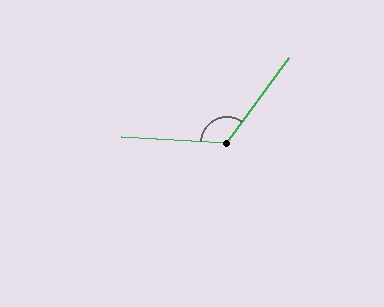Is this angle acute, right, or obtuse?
It is obtuse.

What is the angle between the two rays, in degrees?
Approximately 123 degrees.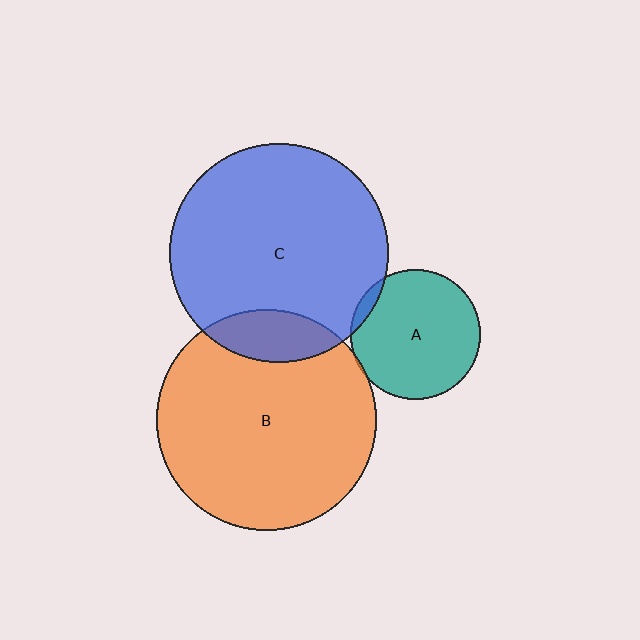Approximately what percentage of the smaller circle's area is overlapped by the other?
Approximately 5%.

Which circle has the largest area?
Circle B (orange).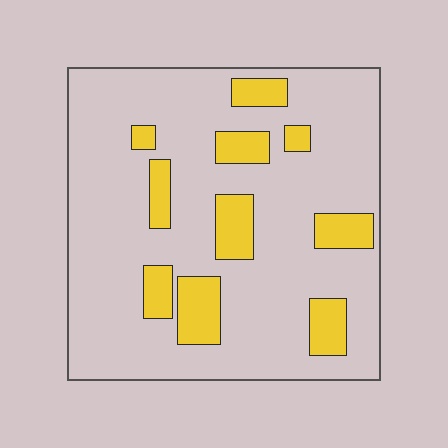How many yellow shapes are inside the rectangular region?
10.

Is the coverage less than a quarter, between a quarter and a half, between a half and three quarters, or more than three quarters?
Less than a quarter.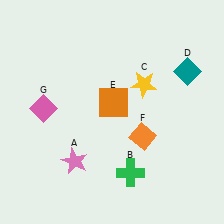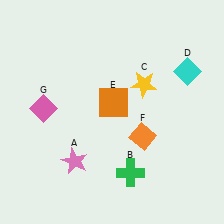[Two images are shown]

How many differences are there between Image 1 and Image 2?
There is 1 difference between the two images.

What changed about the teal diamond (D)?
In Image 1, D is teal. In Image 2, it changed to cyan.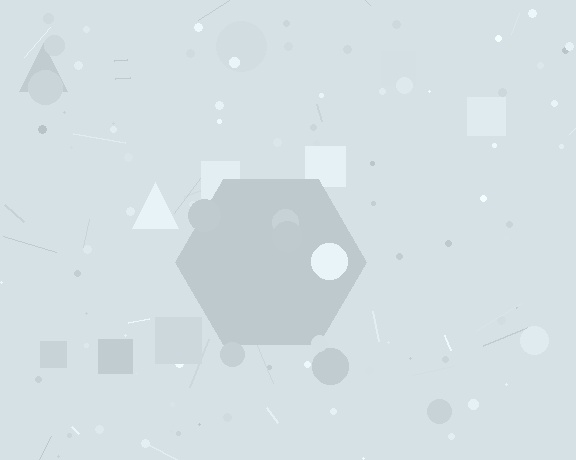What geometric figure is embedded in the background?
A hexagon is embedded in the background.